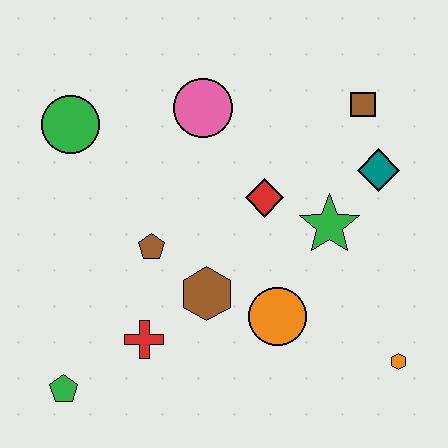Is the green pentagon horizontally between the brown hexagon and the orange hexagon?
No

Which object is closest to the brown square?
The teal diamond is closest to the brown square.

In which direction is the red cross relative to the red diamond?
The red cross is below the red diamond.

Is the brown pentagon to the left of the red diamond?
Yes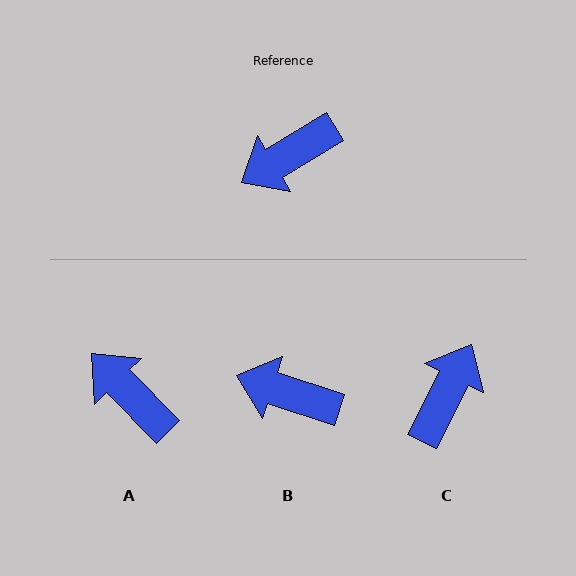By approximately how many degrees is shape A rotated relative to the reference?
Approximately 77 degrees clockwise.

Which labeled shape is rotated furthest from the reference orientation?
C, about 148 degrees away.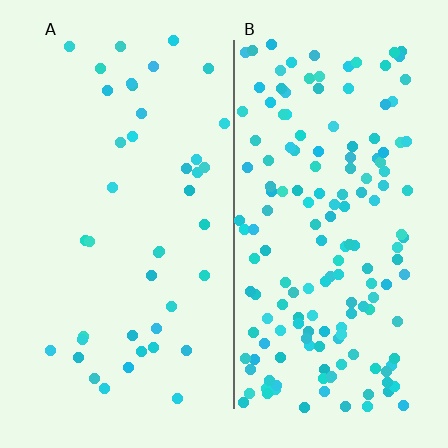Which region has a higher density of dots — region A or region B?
B (the right).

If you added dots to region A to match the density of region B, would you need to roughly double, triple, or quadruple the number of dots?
Approximately quadruple.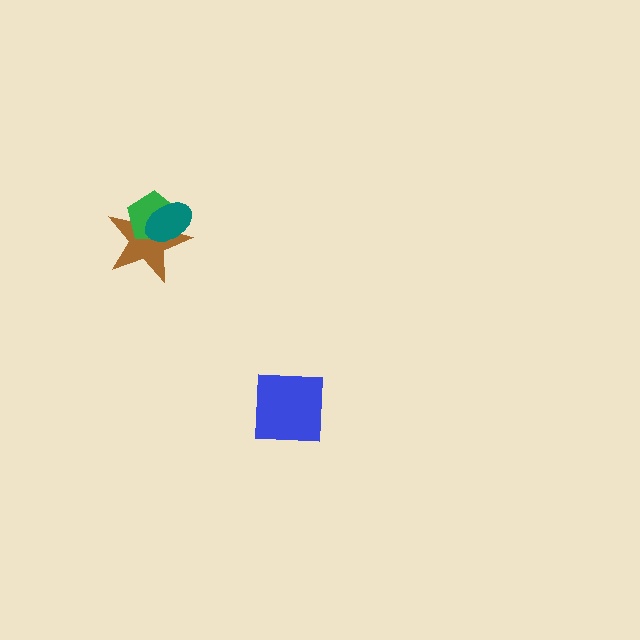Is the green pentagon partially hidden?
Yes, it is partially covered by another shape.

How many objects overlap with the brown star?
2 objects overlap with the brown star.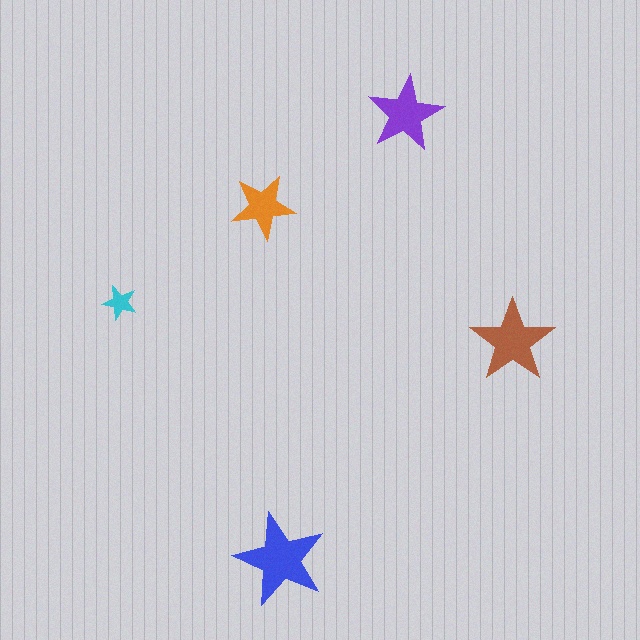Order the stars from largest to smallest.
the blue one, the brown one, the purple one, the orange one, the cyan one.